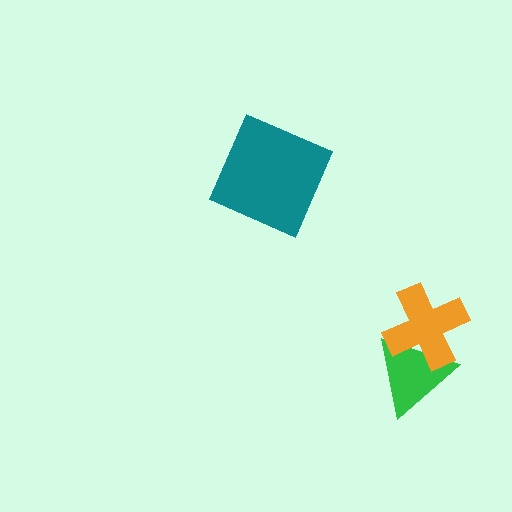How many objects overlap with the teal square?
0 objects overlap with the teal square.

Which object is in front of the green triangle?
The orange cross is in front of the green triangle.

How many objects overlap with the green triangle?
1 object overlaps with the green triangle.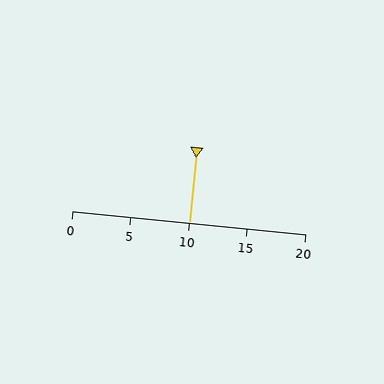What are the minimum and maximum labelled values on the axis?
The axis runs from 0 to 20.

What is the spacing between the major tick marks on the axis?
The major ticks are spaced 5 apart.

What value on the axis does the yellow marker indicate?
The marker indicates approximately 10.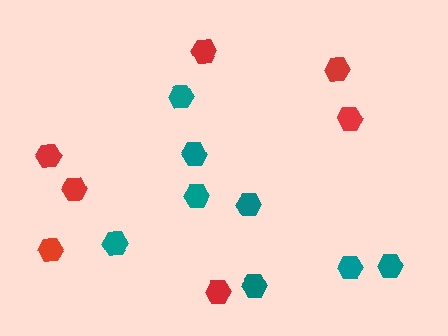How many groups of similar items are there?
There are 2 groups: one group of red hexagons (7) and one group of teal hexagons (8).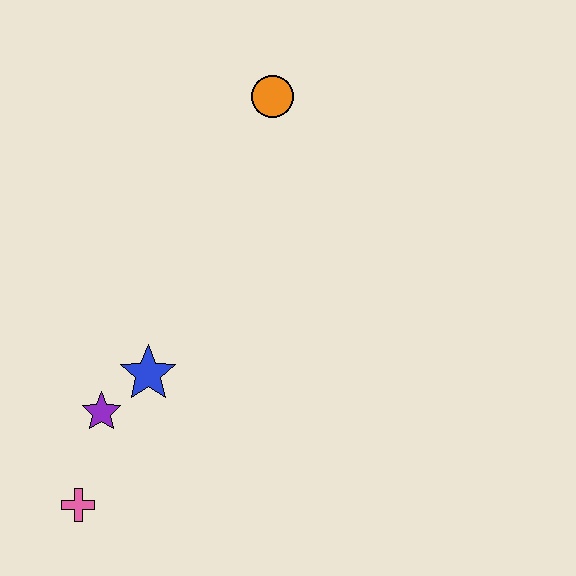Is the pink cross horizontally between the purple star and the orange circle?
No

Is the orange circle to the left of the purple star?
No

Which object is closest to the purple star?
The blue star is closest to the purple star.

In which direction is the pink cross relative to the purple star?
The pink cross is below the purple star.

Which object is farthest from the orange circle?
The pink cross is farthest from the orange circle.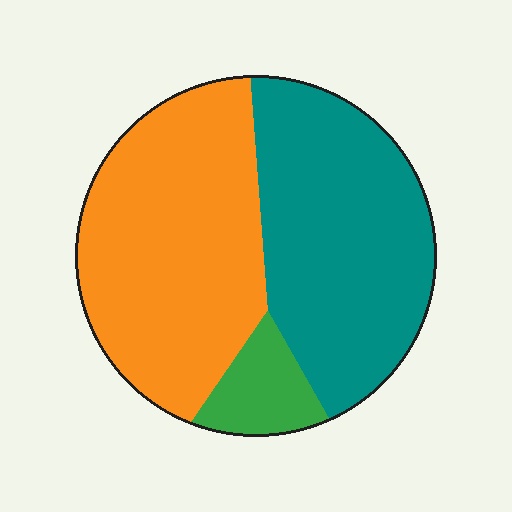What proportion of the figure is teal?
Teal takes up about two fifths (2/5) of the figure.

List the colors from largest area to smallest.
From largest to smallest: orange, teal, green.